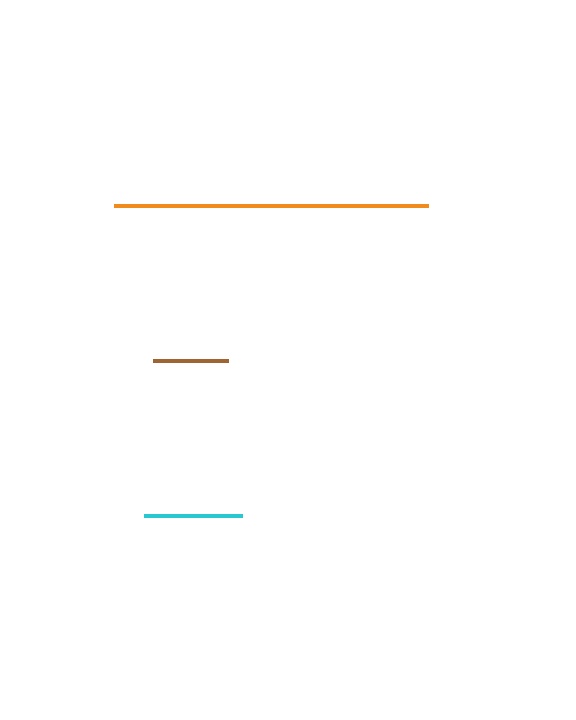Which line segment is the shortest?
The brown line is the shortest at approximately 75 pixels.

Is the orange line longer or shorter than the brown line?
The orange line is longer than the brown line.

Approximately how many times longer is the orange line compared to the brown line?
The orange line is approximately 4.2 times the length of the brown line.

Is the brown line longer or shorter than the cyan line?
The cyan line is longer than the brown line.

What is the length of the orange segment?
The orange segment is approximately 314 pixels long.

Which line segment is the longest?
The orange line is the longest at approximately 314 pixels.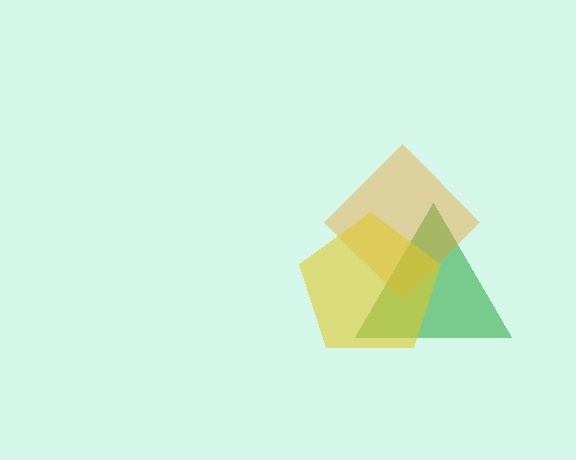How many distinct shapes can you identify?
There are 3 distinct shapes: a green triangle, an orange diamond, a yellow pentagon.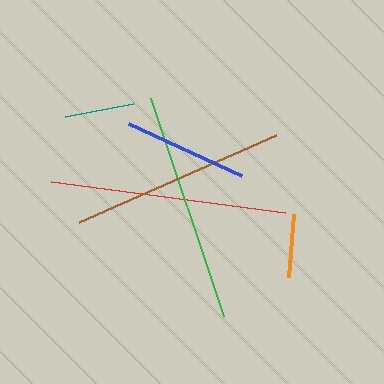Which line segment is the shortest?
The orange line is the shortest at approximately 63 pixels.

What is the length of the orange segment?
The orange segment is approximately 63 pixels long.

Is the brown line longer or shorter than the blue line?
The brown line is longer than the blue line.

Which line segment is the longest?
The red line is the longest at approximately 236 pixels.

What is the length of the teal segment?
The teal segment is approximately 69 pixels long.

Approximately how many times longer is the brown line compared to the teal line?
The brown line is approximately 3.1 times the length of the teal line.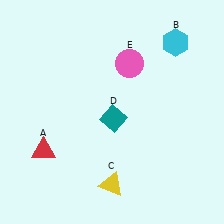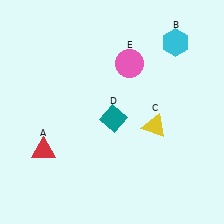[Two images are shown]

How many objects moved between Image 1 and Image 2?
1 object moved between the two images.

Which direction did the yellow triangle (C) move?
The yellow triangle (C) moved up.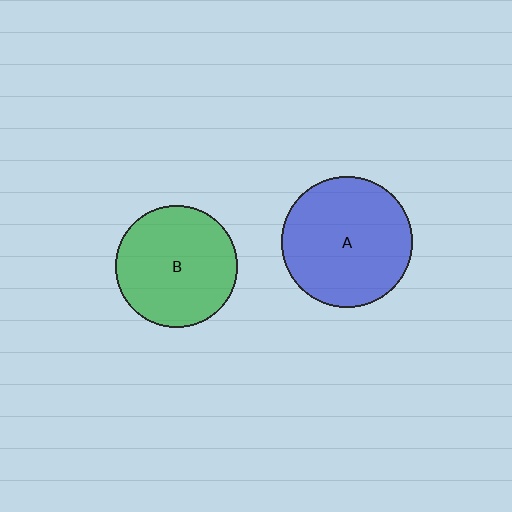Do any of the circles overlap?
No, none of the circles overlap.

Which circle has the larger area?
Circle A (blue).